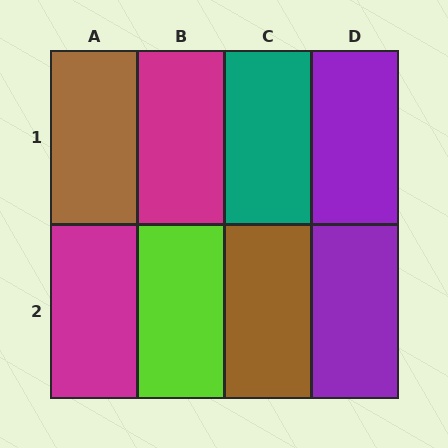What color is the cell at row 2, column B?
Lime.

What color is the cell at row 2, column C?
Brown.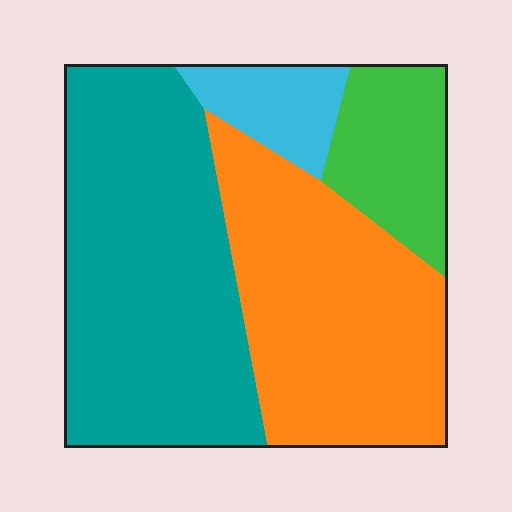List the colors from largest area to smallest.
From largest to smallest: teal, orange, green, cyan.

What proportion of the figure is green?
Green takes up about one eighth (1/8) of the figure.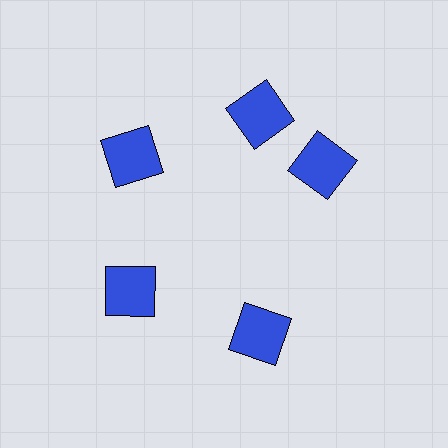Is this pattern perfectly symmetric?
No. The 5 blue squares are arranged in a ring, but one element near the 3 o'clock position is rotated out of alignment along the ring, breaking the 5-fold rotational symmetry.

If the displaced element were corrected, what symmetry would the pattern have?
It would have 5-fold rotational symmetry — the pattern would map onto itself every 72 degrees.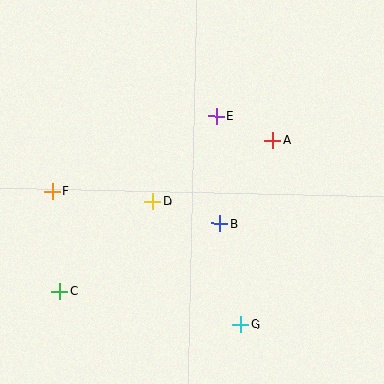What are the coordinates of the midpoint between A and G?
The midpoint between A and G is at (257, 232).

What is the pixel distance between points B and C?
The distance between B and C is 174 pixels.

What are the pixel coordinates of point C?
Point C is at (59, 291).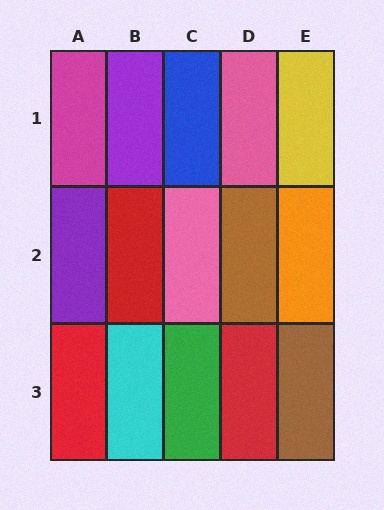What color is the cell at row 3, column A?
Red.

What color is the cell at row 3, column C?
Green.